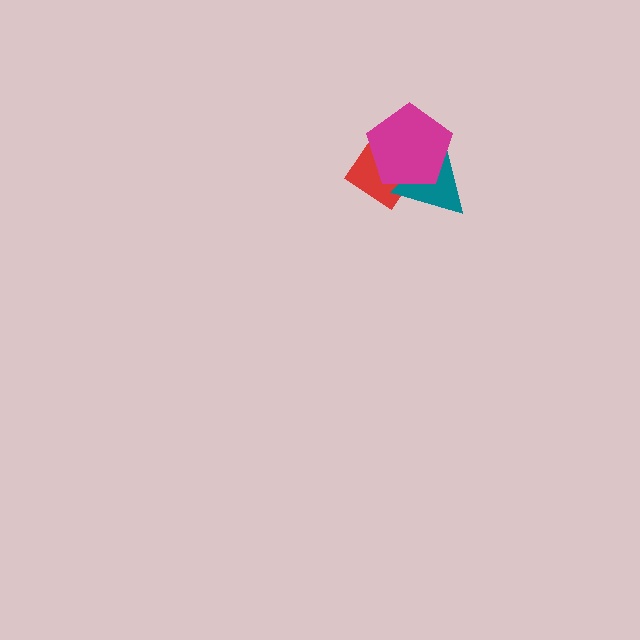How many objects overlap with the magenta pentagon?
2 objects overlap with the magenta pentagon.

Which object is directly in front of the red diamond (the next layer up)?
The teal triangle is directly in front of the red diamond.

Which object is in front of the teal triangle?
The magenta pentagon is in front of the teal triangle.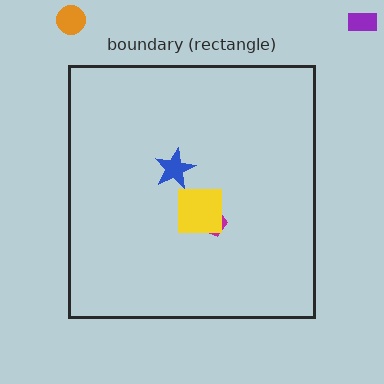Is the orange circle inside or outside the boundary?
Outside.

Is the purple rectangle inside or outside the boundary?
Outside.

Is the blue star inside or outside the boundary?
Inside.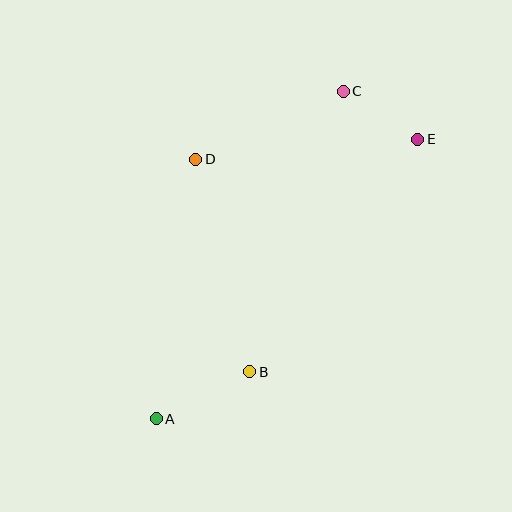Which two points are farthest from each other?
Points A and E are farthest from each other.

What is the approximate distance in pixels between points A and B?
The distance between A and B is approximately 105 pixels.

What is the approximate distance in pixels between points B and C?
The distance between B and C is approximately 296 pixels.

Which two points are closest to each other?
Points C and E are closest to each other.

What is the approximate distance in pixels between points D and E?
The distance between D and E is approximately 223 pixels.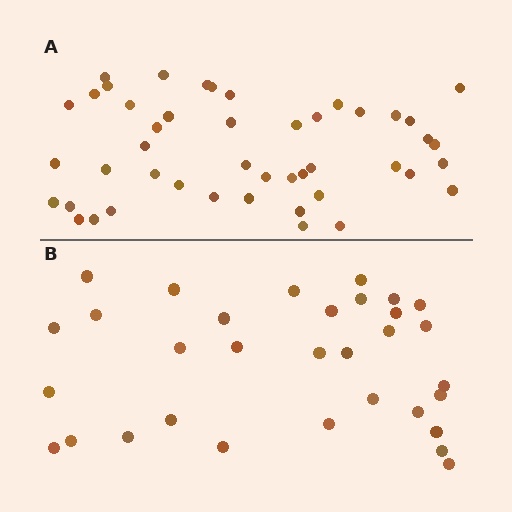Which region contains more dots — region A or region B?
Region A (the top region) has more dots.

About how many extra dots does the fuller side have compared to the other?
Region A has approximately 15 more dots than region B.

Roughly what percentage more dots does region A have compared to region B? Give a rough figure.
About 45% more.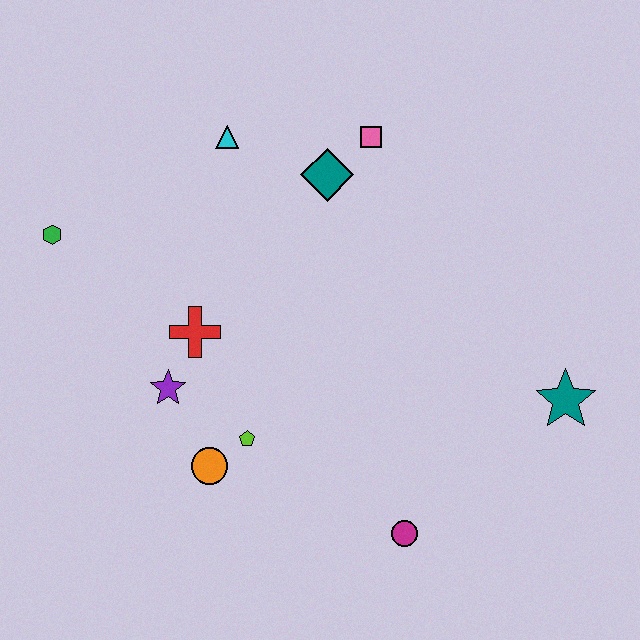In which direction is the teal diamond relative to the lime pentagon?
The teal diamond is above the lime pentagon.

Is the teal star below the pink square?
Yes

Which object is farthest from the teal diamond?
The magenta circle is farthest from the teal diamond.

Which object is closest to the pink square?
The teal diamond is closest to the pink square.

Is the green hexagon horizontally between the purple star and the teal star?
No